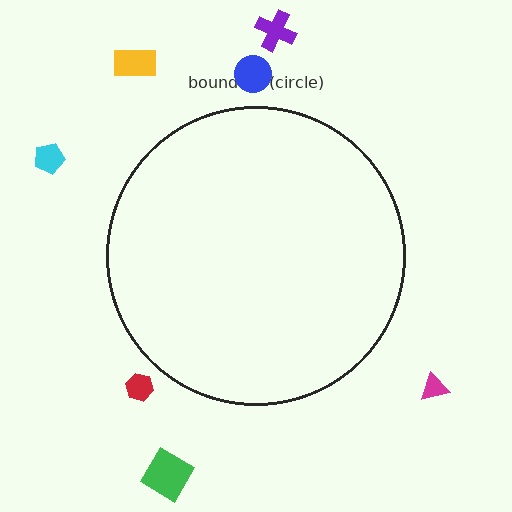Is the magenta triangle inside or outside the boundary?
Outside.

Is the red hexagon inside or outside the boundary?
Outside.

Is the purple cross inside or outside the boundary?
Outside.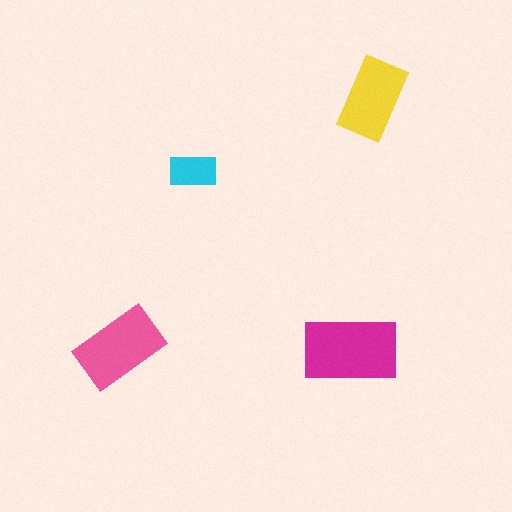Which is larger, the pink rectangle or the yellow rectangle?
The pink one.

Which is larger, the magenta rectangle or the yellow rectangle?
The magenta one.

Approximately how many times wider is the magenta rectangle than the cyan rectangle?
About 2 times wider.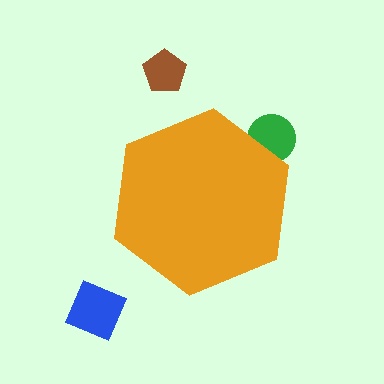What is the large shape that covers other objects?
An orange hexagon.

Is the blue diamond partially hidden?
No, the blue diamond is fully visible.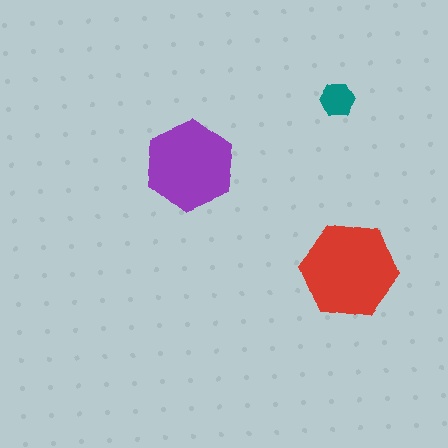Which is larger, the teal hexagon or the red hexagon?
The red one.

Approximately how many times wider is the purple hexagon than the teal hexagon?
About 2.5 times wider.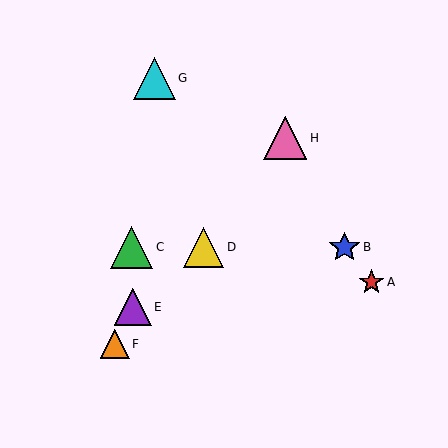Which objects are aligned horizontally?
Objects B, C, D are aligned horizontally.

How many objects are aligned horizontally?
3 objects (B, C, D) are aligned horizontally.